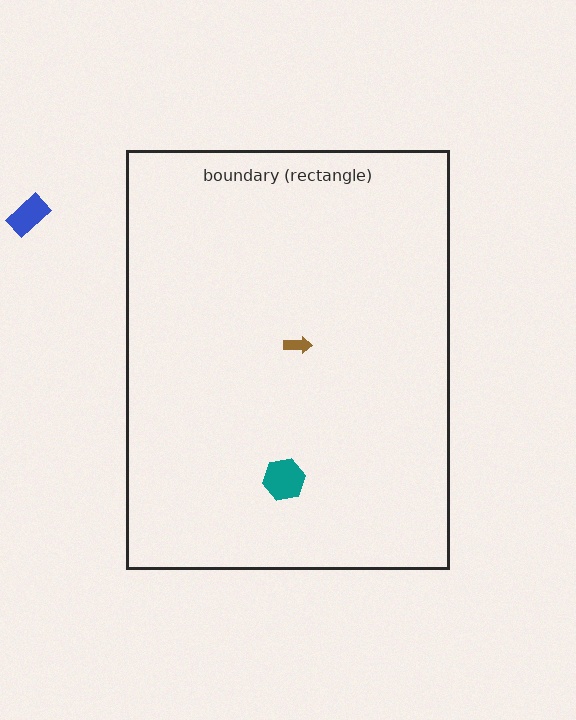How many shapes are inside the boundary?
2 inside, 1 outside.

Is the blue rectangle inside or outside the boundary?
Outside.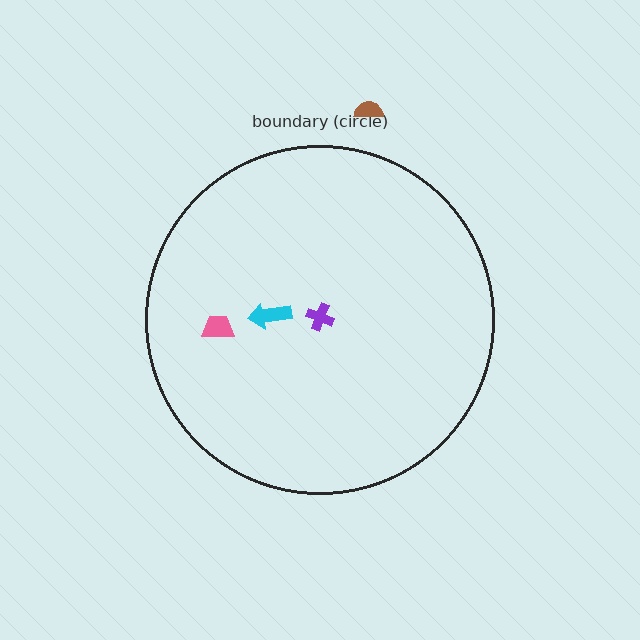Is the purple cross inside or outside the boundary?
Inside.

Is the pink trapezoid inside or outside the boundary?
Inside.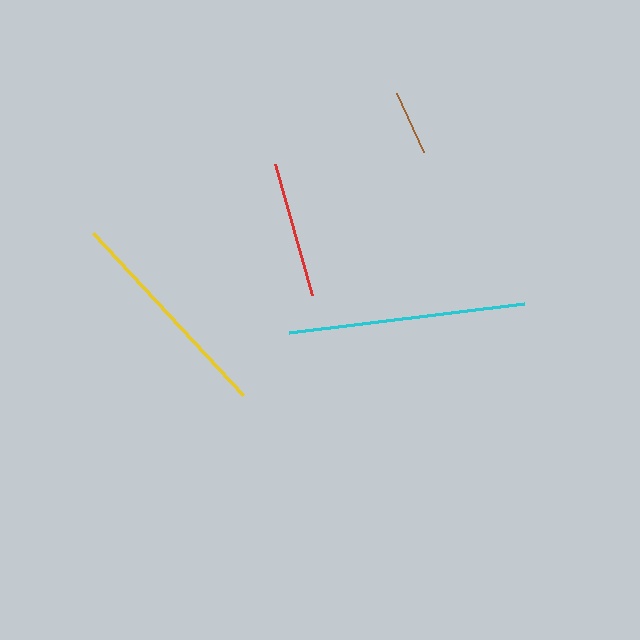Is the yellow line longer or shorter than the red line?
The yellow line is longer than the red line.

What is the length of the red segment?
The red segment is approximately 136 pixels long.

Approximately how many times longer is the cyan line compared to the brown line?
The cyan line is approximately 3.7 times the length of the brown line.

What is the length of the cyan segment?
The cyan segment is approximately 237 pixels long.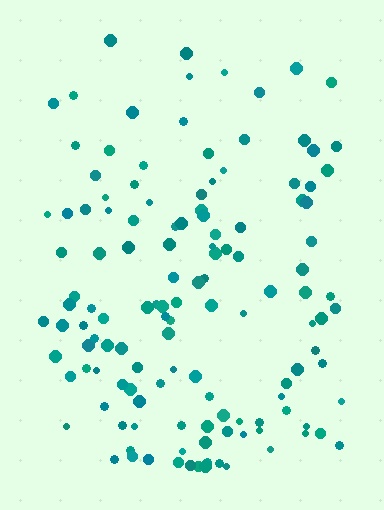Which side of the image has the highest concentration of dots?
The bottom.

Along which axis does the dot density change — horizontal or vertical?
Vertical.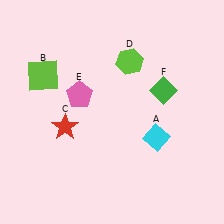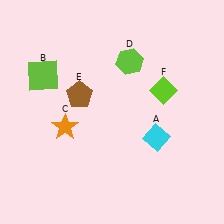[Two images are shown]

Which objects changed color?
C changed from red to orange. E changed from pink to brown. F changed from green to lime.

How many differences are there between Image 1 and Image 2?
There are 3 differences between the two images.